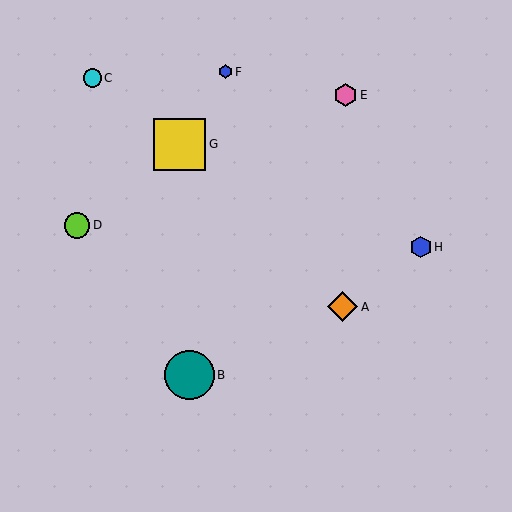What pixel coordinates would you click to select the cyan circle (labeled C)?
Click at (92, 78) to select the cyan circle C.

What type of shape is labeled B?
Shape B is a teal circle.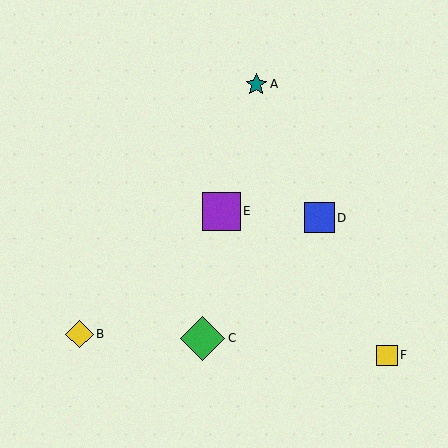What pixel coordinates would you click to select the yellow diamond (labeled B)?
Click at (79, 334) to select the yellow diamond B.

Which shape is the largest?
The green diamond (labeled C) is the largest.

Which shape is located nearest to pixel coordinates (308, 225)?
The blue square (labeled D) at (319, 218) is nearest to that location.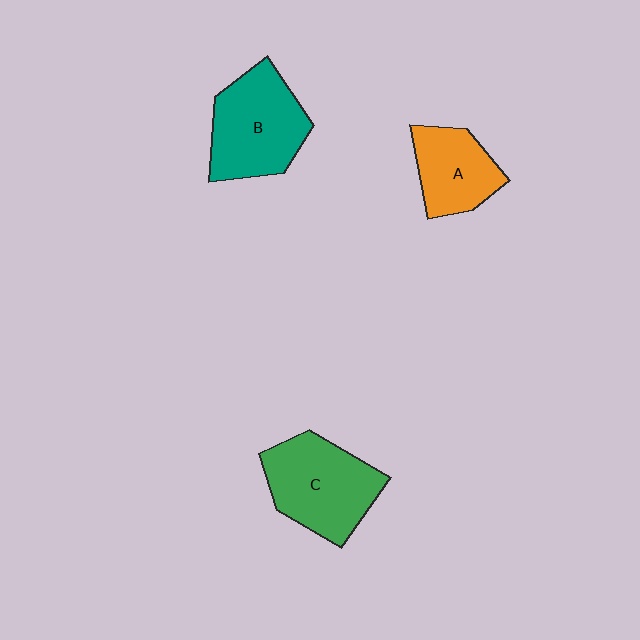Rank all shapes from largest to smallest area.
From largest to smallest: C (green), B (teal), A (orange).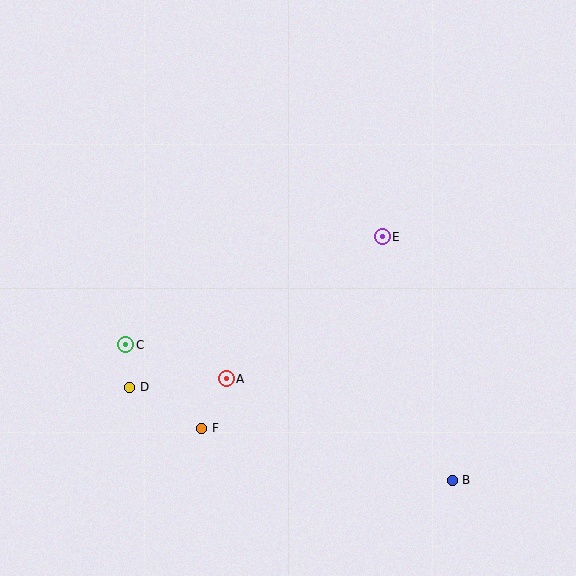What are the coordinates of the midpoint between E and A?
The midpoint between E and A is at (304, 308).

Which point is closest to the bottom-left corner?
Point D is closest to the bottom-left corner.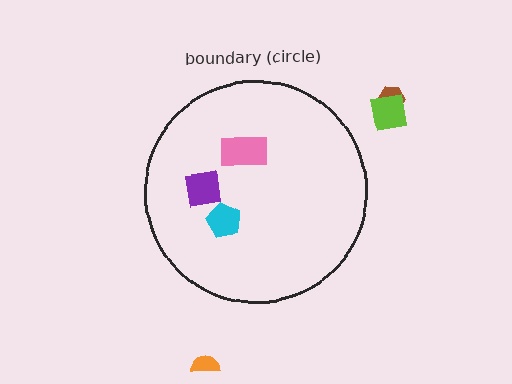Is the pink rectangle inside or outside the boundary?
Inside.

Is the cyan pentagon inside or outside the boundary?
Inside.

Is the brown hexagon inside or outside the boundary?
Outside.